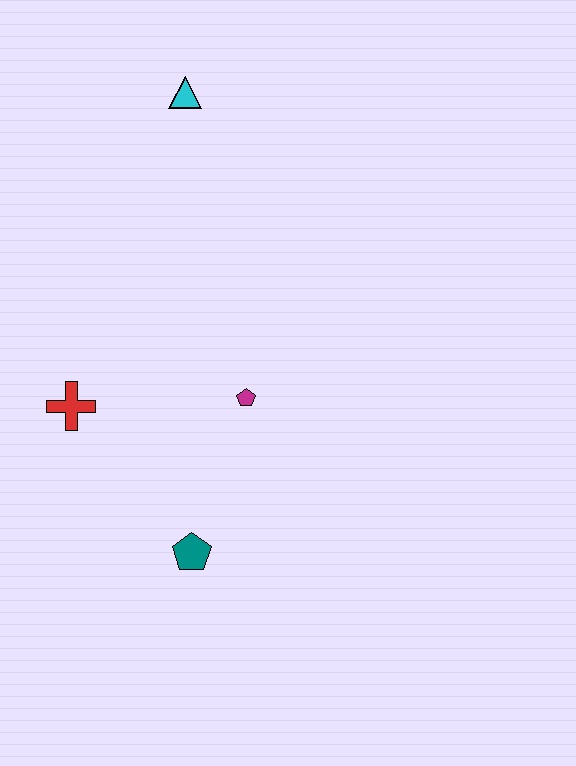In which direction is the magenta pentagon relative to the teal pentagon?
The magenta pentagon is above the teal pentagon.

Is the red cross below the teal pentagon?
No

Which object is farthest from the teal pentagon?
The cyan triangle is farthest from the teal pentagon.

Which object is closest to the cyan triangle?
The magenta pentagon is closest to the cyan triangle.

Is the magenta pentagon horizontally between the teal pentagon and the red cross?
No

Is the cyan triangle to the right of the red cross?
Yes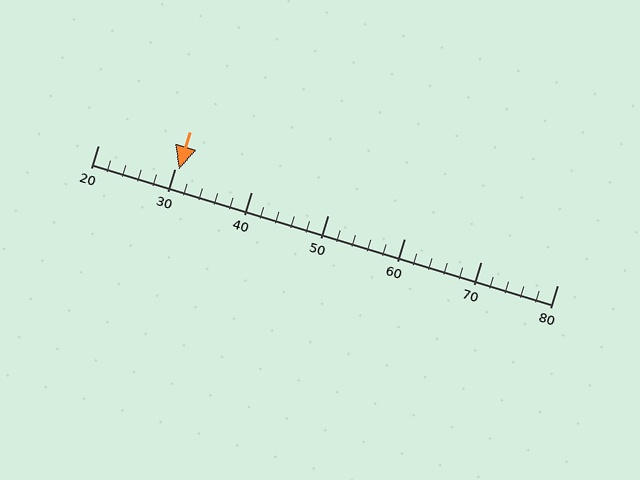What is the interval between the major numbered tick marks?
The major tick marks are spaced 10 units apart.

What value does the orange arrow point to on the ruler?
The orange arrow points to approximately 30.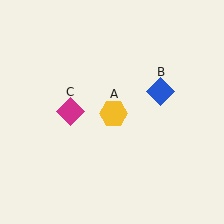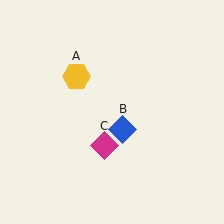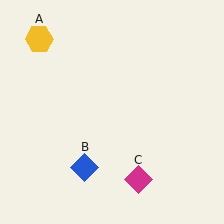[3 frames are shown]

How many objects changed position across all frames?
3 objects changed position: yellow hexagon (object A), blue diamond (object B), magenta diamond (object C).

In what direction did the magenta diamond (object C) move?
The magenta diamond (object C) moved down and to the right.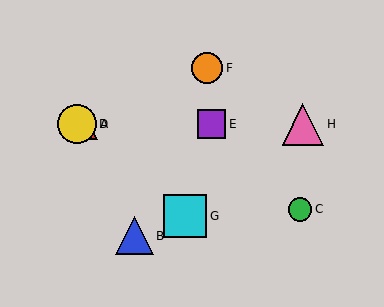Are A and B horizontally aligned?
No, A is at y≈124 and B is at y≈236.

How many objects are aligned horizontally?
4 objects (A, D, E, H) are aligned horizontally.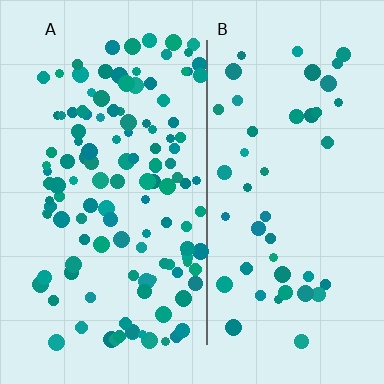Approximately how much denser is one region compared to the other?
Approximately 2.8× — region A over region B.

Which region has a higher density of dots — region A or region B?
A (the left).